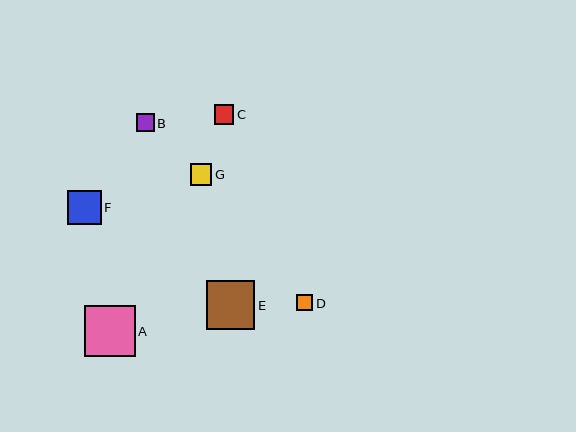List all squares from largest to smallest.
From largest to smallest: A, E, F, G, C, B, D.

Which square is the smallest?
Square D is the smallest with a size of approximately 16 pixels.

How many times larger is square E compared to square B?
Square E is approximately 2.7 times the size of square B.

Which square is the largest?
Square A is the largest with a size of approximately 51 pixels.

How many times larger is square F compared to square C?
Square F is approximately 1.8 times the size of square C.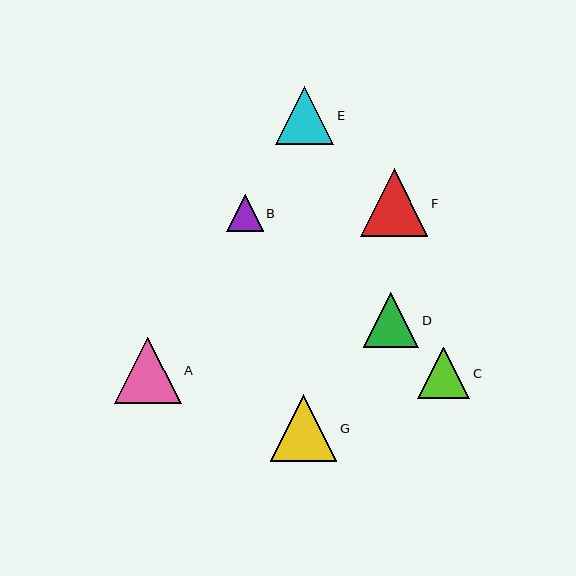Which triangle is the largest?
Triangle F is the largest with a size of approximately 67 pixels.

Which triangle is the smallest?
Triangle B is the smallest with a size of approximately 37 pixels.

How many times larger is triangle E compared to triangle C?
Triangle E is approximately 1.1 times the size of triangle C.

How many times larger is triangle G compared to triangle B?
Triangle G is approximately 1.8 times the size of triangle B.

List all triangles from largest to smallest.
From largest to smallest: F, G, A, E, D, C, B.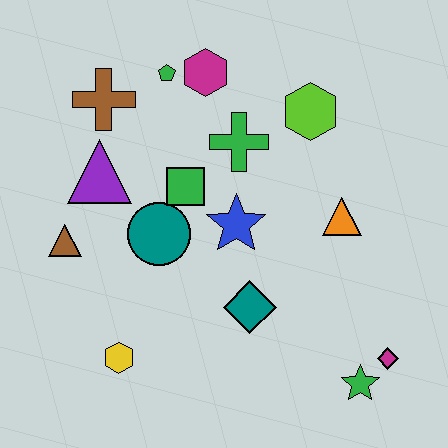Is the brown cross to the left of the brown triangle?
No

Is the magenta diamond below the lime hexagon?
Yes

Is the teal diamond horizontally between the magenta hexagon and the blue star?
No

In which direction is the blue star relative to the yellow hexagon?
The blue star is above the yellow hexagon.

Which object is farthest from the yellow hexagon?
The lime hexagon is farthest from the yellow hexagon.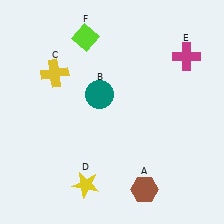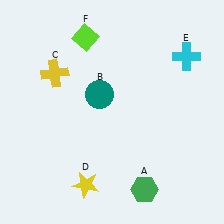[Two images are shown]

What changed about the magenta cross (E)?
In Image 1, E is magenta. In Image 2, it changed to cyan.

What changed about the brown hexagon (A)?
In Image 1, A is brown. In Image 2, it changed to green.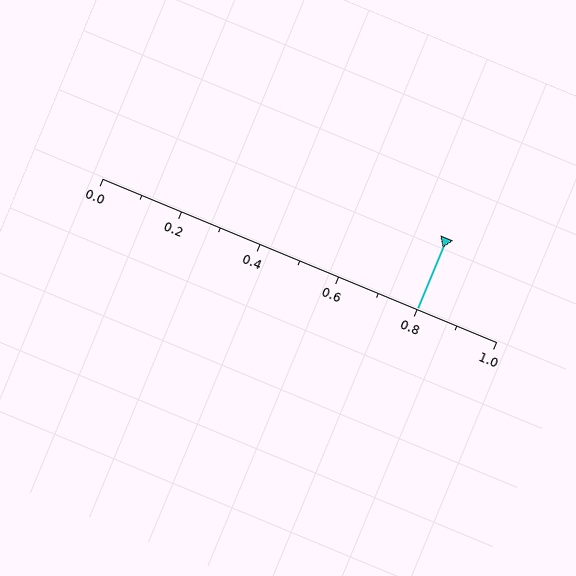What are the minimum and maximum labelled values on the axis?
The axis runs from 0.0 to 1.0.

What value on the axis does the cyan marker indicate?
The marker indicates approximately 0.8.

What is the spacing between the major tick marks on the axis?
The major ticks are spaced 0.2 apart.